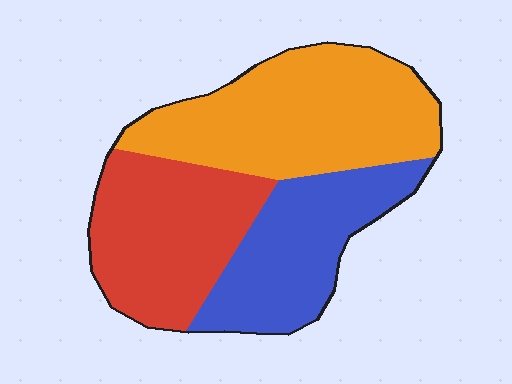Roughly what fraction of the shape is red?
Red takes up about one third (1/3) of the shape.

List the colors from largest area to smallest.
From largest to smallest: orange, red, blue.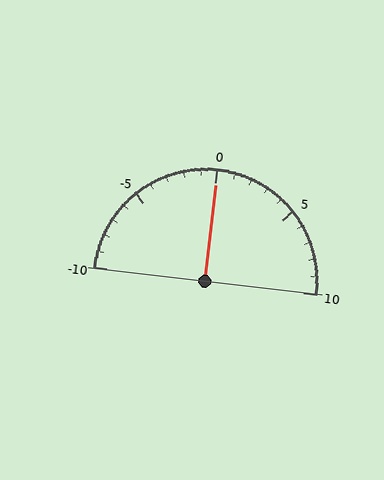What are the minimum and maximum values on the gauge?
The gauge ranges from -10 to 10.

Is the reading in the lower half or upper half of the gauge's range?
The reading is in the upper half of the range (-10 to 10).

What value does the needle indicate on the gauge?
The needle indicates approximately 0.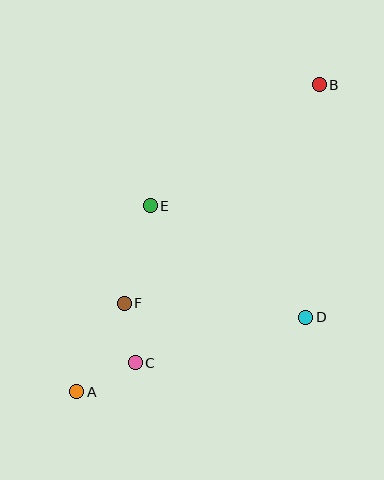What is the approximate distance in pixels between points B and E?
The distance between B and E is approximately 208 pixels.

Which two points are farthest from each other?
Points A and B are farthest from each other.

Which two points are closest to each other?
Points C and F are closest to each other.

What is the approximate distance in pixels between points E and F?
The distance between E and F is approximately 101 pixels.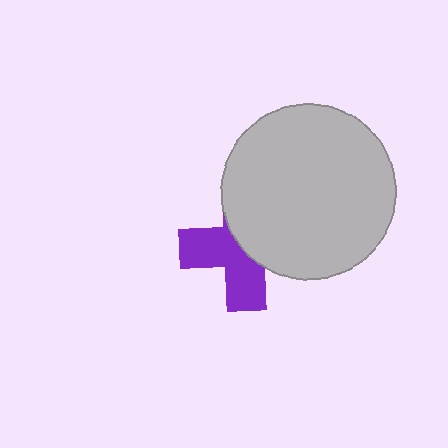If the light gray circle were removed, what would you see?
You would see the complete purple cross.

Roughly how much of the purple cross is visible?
About half of it is visible (roughly 49%).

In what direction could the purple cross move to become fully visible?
The purple cross could move left. That would shift it out from behind the light gray circle entirely.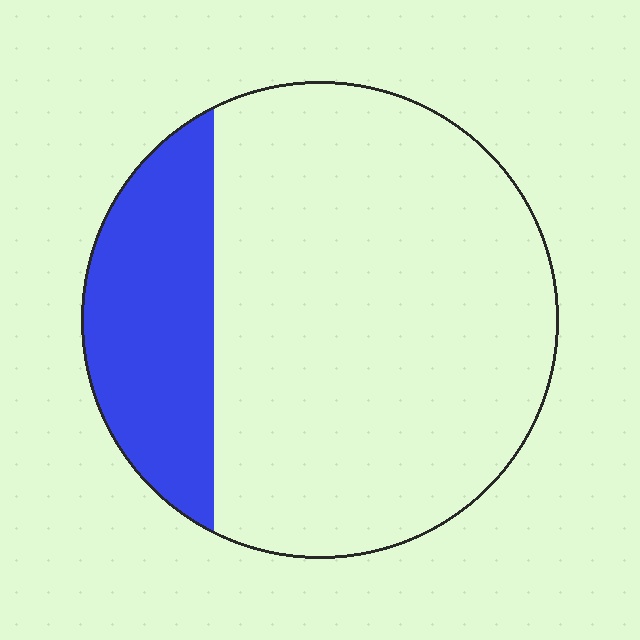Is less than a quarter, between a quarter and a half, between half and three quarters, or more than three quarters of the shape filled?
Less than a quarter.